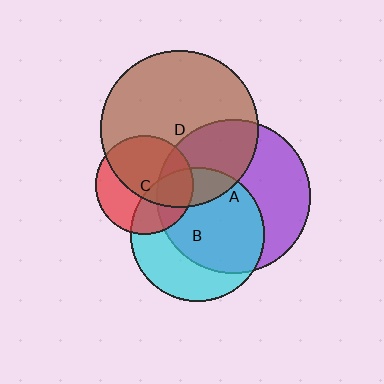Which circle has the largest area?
Circle D (brown).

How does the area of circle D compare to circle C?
Approximately 2.6 times.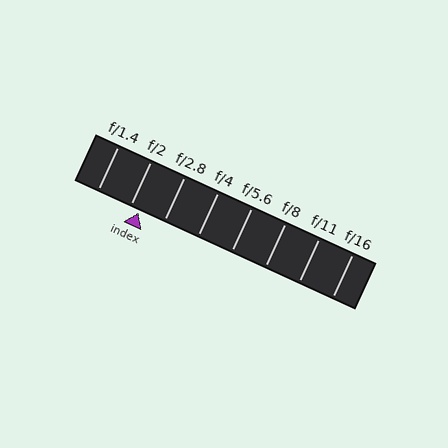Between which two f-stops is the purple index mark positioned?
The index mark is between f/2 and f/2.8.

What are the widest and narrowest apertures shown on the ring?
The widest aperture shown is f/1.4 and the narrowest is f/16.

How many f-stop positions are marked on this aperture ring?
There are 8 f-stop positions marked.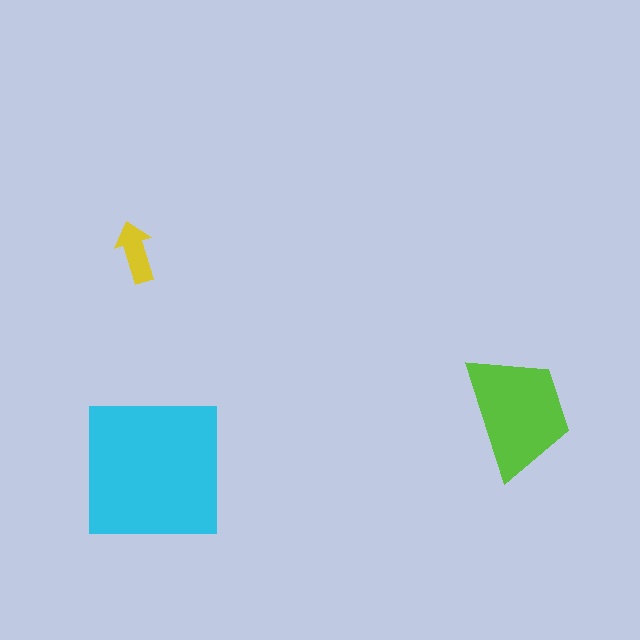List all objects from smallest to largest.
The yellow arrow, the lime trapezoid, the cyan square.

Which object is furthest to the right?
The lime trapezoid is rightmost.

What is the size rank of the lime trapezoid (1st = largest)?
2nd.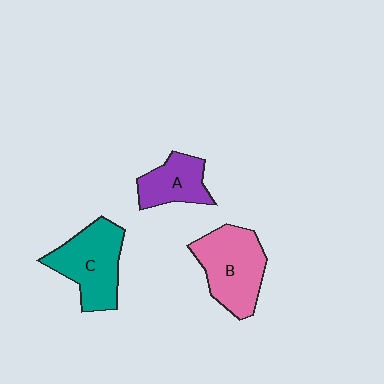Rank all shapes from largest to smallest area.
From largest to smallest: B (pink), C (teal), A (purple).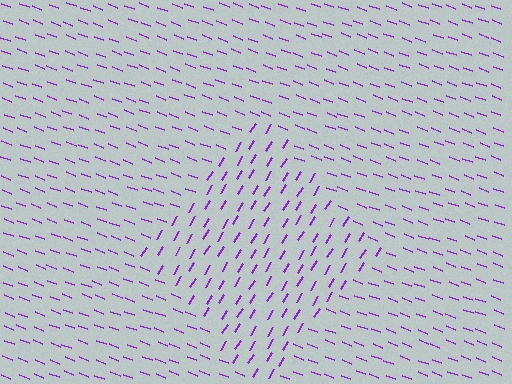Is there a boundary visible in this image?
Yes, there is a texture boundary formed by a change in line orientation.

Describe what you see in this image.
The image is filled with small purple line segments. A diamond region in the image has lines oriented differently from the surrounding lines, creating a visible texture boundary.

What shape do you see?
I see a diamond.